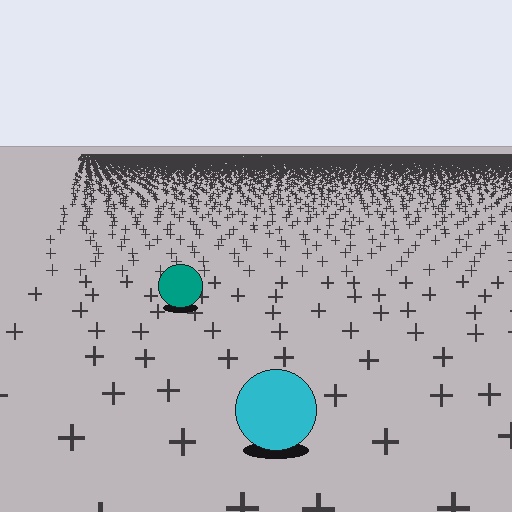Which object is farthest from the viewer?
The teal circle is farthest from the viewer. It appears smaller and the ground texture around it is denser.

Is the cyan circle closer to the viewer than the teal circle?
Yes. The cyan circle is closer — you can tell from the texture gradient: the ground texture is coarser near it.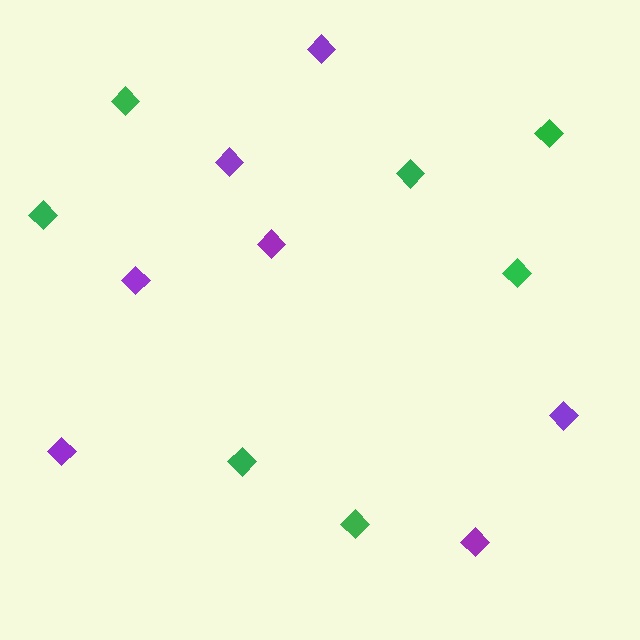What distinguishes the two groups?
There are 2 groups: one group of green diamonds (7) and one group of purple diamonds (7).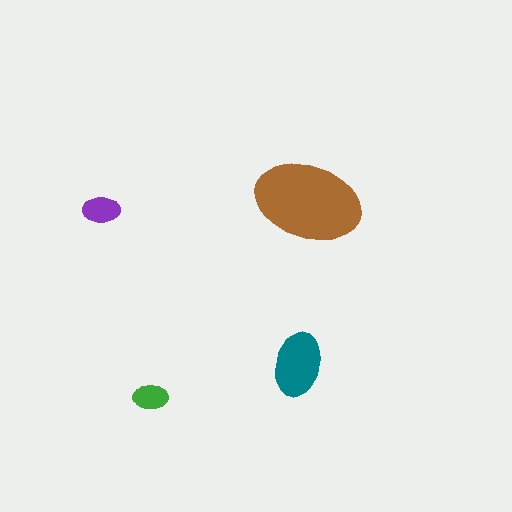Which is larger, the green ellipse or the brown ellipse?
The brown one.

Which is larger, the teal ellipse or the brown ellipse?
The brown one.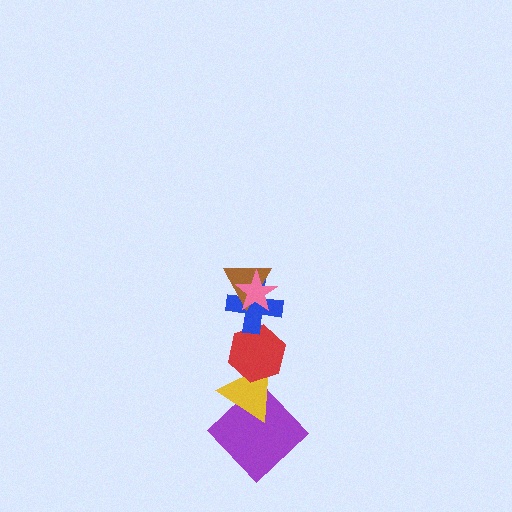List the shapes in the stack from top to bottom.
From top to bottom: the pink star, the brown triangle, the blue cross, the red hexagon, the yellow triangle, the purple diamond.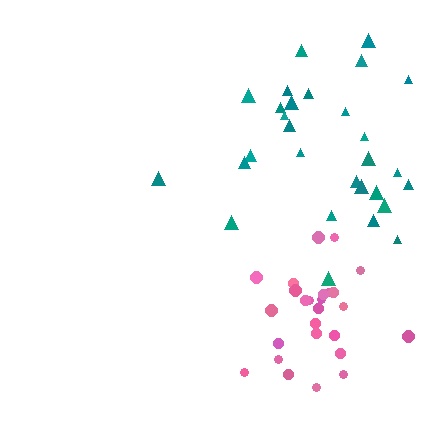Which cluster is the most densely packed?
Pink.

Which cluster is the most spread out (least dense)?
Teal.